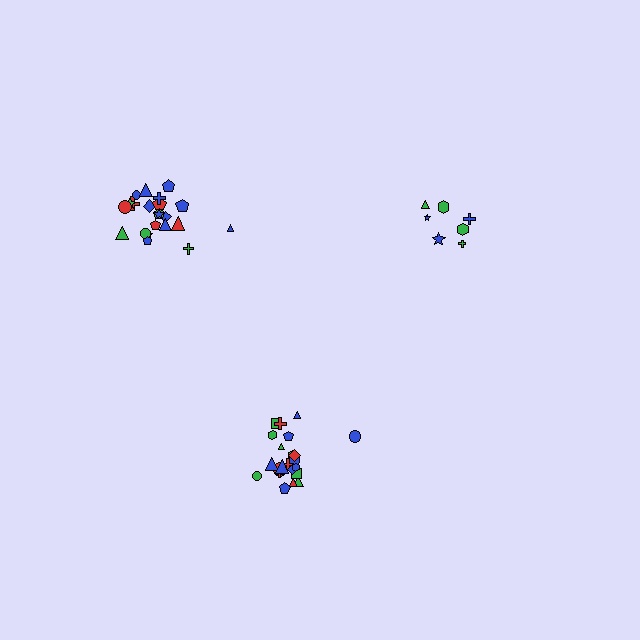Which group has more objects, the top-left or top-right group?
The top-left group.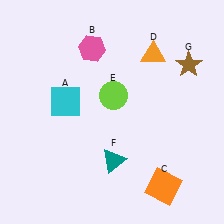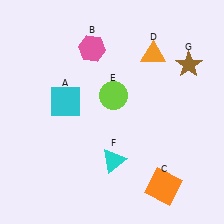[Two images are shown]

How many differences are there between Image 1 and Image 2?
There is 1 difference between the two images.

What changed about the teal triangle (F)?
In Image 1, F is teal. In Image 2, it changed to cyan.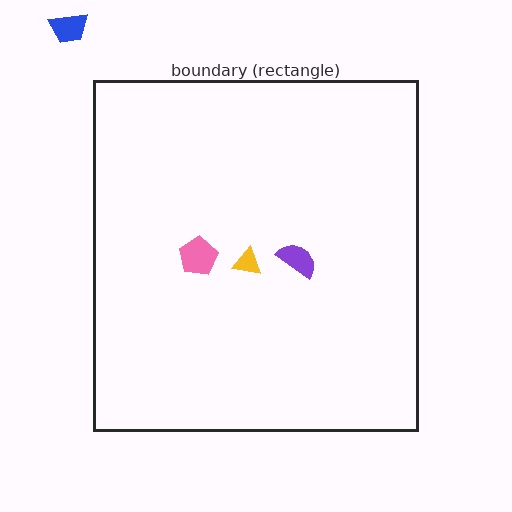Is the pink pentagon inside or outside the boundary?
Inside.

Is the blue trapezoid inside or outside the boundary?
Outside.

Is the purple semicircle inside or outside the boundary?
Inside.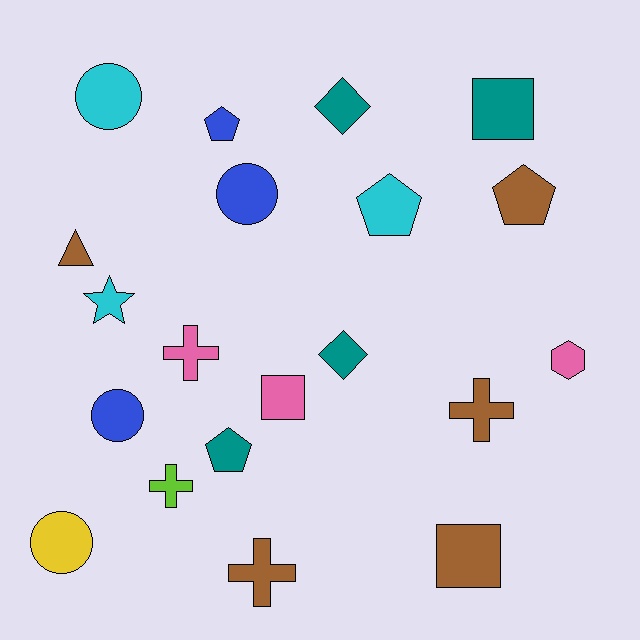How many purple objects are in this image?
There are no purple objects.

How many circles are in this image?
There are 4 circles.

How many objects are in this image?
There are 20 objects.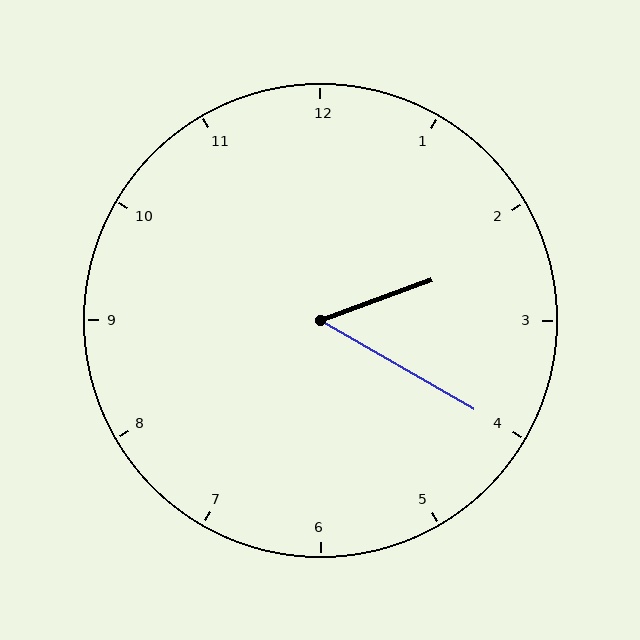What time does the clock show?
2:20.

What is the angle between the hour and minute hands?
Approximately 50 degrees.